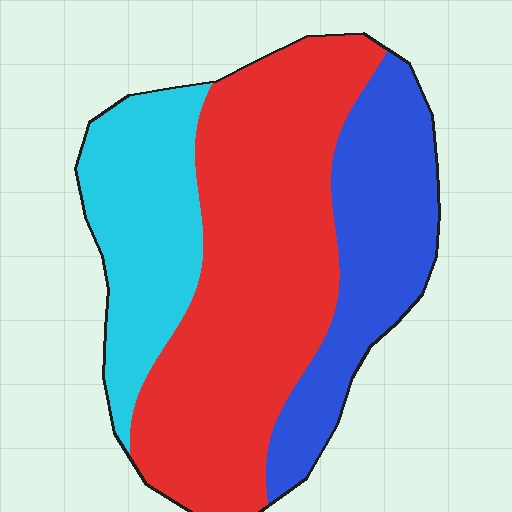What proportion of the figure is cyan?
Cyan takes up about one quarter (1/4) of the figure.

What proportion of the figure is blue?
Blue covers roughly 25% of the figure.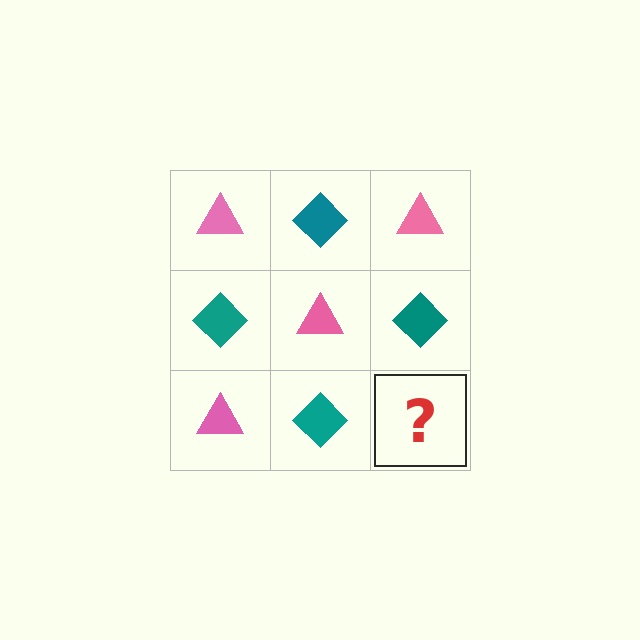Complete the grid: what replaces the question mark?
The question mark should be replaced with a pink triangle.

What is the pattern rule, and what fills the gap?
The rule is that it alternates pink triangle and teal diamond in a checkerboard pattern. The gap should be filled with a pink triangle.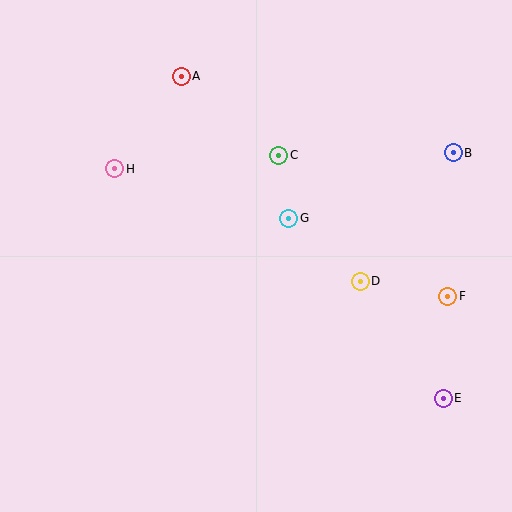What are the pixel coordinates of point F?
Point F is at (448, 296).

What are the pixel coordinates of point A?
Point A is at (181, 76).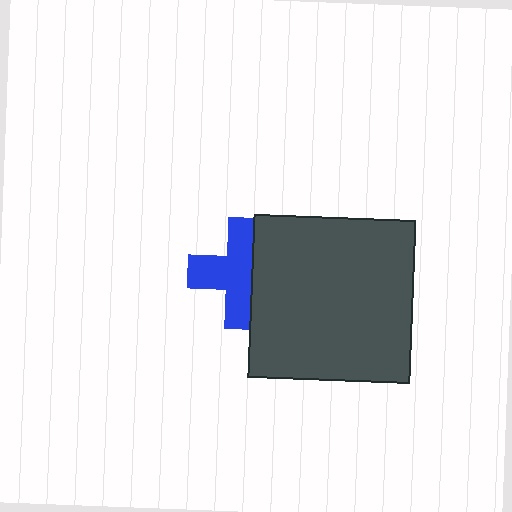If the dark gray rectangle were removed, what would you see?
You would see the complete blue cross.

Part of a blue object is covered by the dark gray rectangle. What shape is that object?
It is a cross.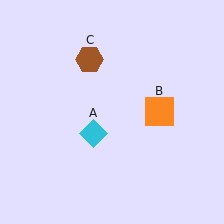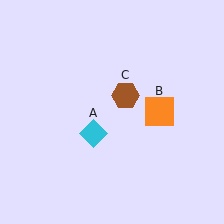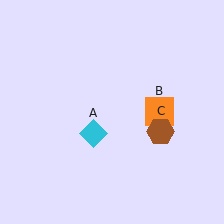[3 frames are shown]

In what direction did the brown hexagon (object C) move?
The brown hexagon (object C) moved down and to the right.